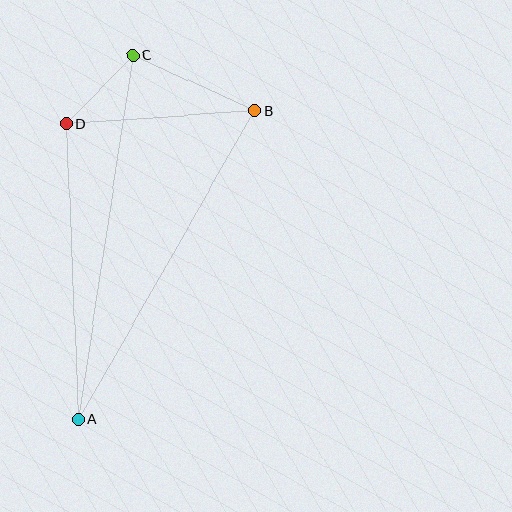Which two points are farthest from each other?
Points A and C are farthest from each other.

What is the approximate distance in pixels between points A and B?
The distance between A and B is approximately 356 pixels.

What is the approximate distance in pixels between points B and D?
The distance between B and D is approximately 189 pixels.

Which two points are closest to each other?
Points C and D are closest to each other.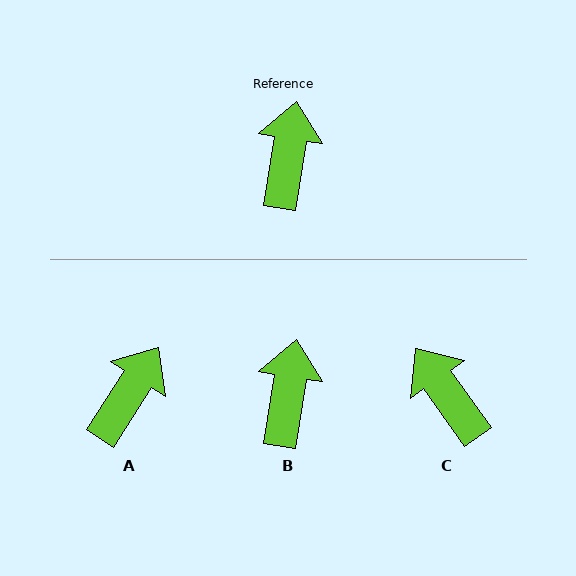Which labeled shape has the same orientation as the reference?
B.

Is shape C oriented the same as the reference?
No, it is off by about 44 degrees.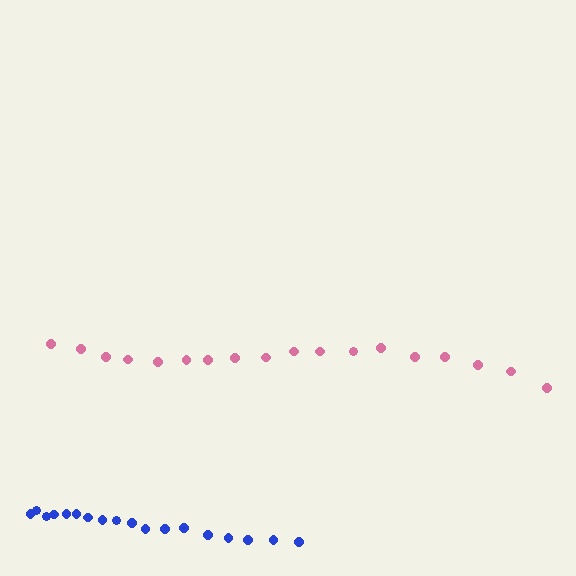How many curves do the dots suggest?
There are 2 distinct paths.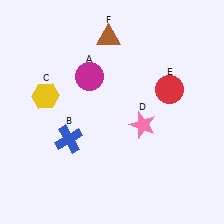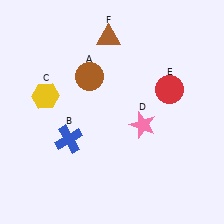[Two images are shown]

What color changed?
The circle (A) changed from magenta in Image 1 to brown in Image 2.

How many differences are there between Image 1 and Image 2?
There is 1 difference between the two images.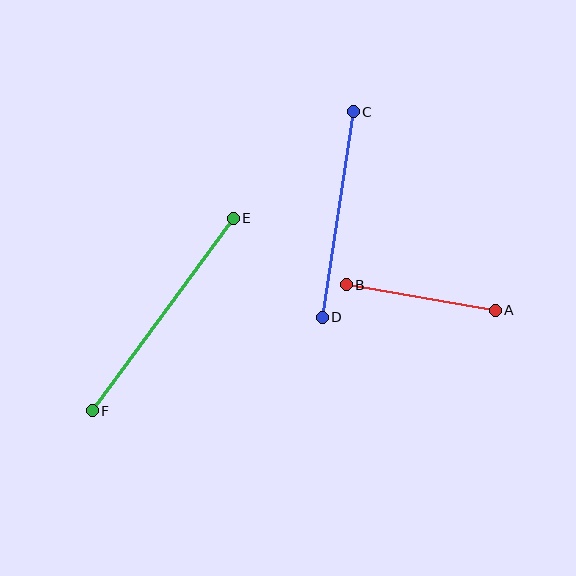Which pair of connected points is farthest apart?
Points E and F are farthest apart.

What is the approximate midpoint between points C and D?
The midpoint is at approximately (338, 214) pixels.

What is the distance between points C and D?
The distance is approximately 208 pixels.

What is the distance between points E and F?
The distance is approximately 239 pixels.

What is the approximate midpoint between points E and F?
The midpoint is at approximately (163, 314) pixels.